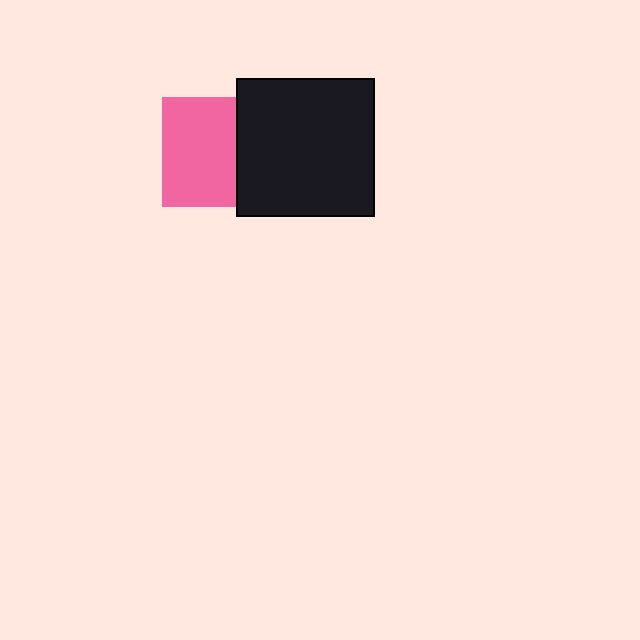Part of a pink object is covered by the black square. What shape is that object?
It is a square.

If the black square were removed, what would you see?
You would see the complete pink square.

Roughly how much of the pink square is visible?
Most of it is visible (roughly 67%).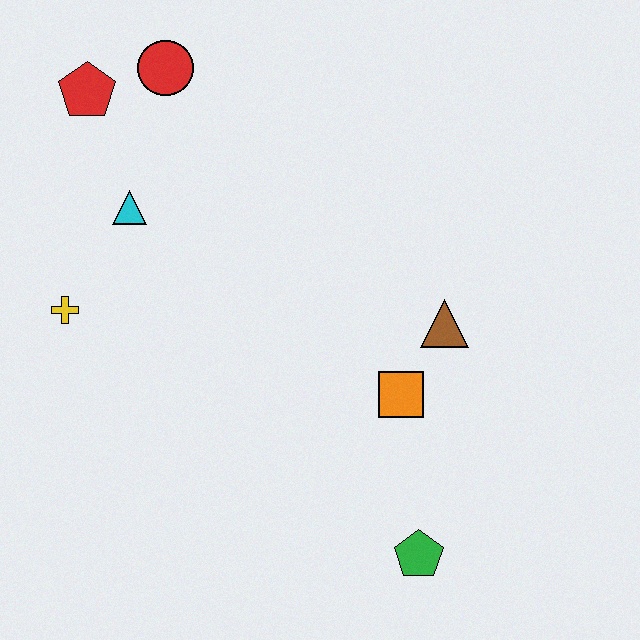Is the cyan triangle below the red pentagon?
Yes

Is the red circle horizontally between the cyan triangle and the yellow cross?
No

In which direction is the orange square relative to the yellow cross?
The orange square is to the right of the yellow cross.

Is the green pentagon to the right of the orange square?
Yes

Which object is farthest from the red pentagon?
The green pentagon is farthest from the red pentagon.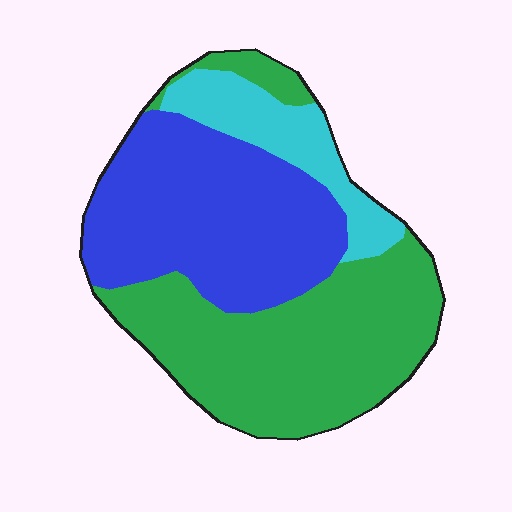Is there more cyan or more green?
Green.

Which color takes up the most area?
Green, at roughly 45%.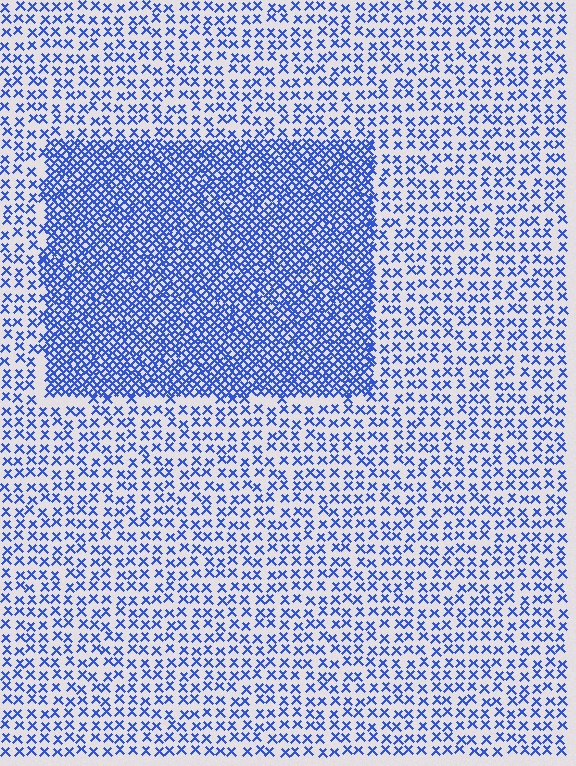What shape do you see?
I see a rectangle.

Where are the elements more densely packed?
The elements are more densely packed inside the rectangle boundary.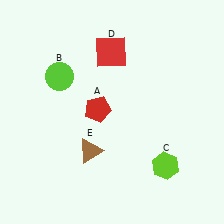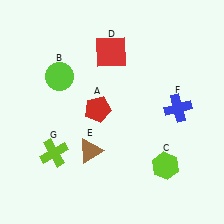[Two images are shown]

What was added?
A blue cross (F), a lime cross (G) were added in Image 2.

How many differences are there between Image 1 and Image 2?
There are 2 differences between the two images.